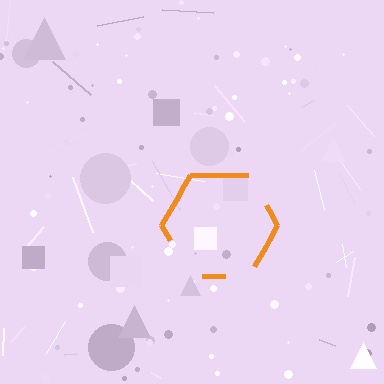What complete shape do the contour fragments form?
The contour fragments form a hexagon.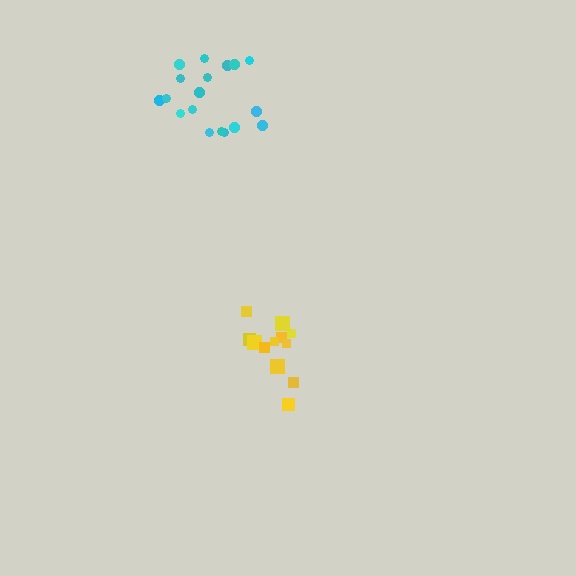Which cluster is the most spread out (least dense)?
Cyan.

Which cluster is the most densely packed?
Yellow.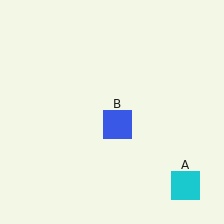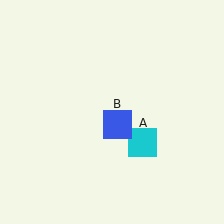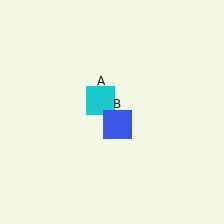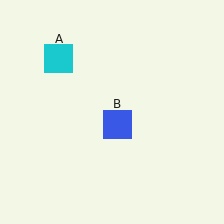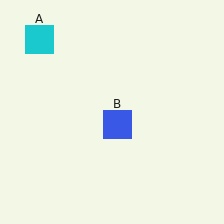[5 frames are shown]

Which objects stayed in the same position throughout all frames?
Blue square (object B) remained stationary.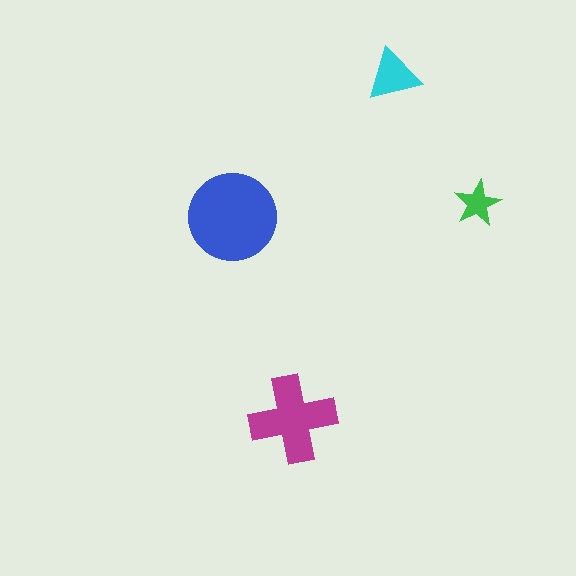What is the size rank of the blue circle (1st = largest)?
1st.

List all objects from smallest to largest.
The green star, the cyan triangle, the magenta cross, the blue circle.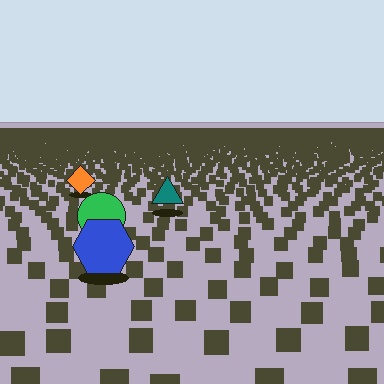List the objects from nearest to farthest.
From nearest to farthest: the blue hexagon, the green circle, the teal triangle, the orange diamond.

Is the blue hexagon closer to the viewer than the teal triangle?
Yes. The blue hexagon is closer — you can tell from the texture gradient: the ground texture is coarser near it.